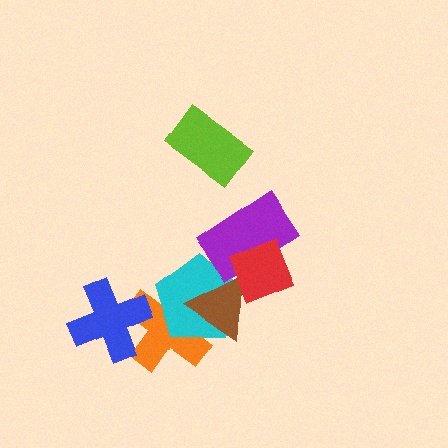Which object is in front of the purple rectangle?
The red diamond is in front of the purple rectangle.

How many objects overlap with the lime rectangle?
0 objects overlap with the lime rectangle.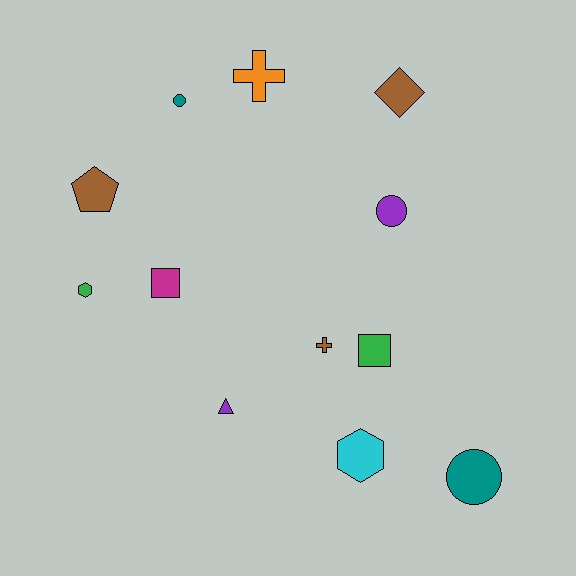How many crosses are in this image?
There are 2 crosses.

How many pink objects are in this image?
There are no pink objects.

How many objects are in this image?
There are 12 objects.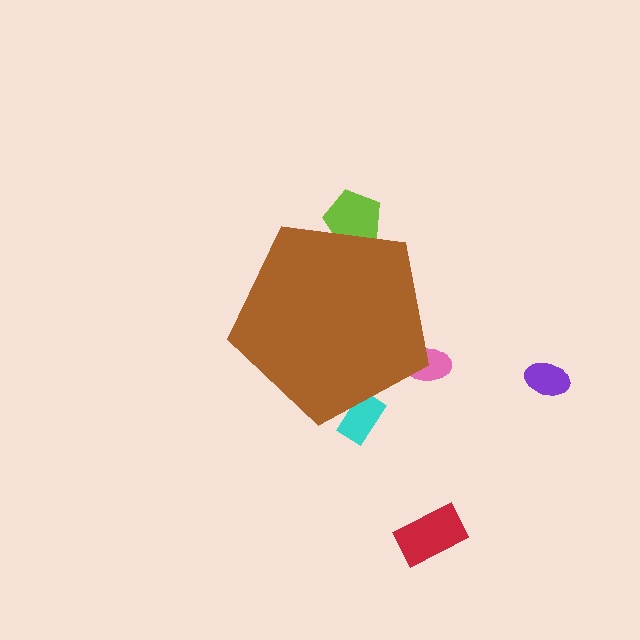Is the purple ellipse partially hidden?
No, the purple ellipse is fully visible.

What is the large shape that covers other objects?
A brown pentagon.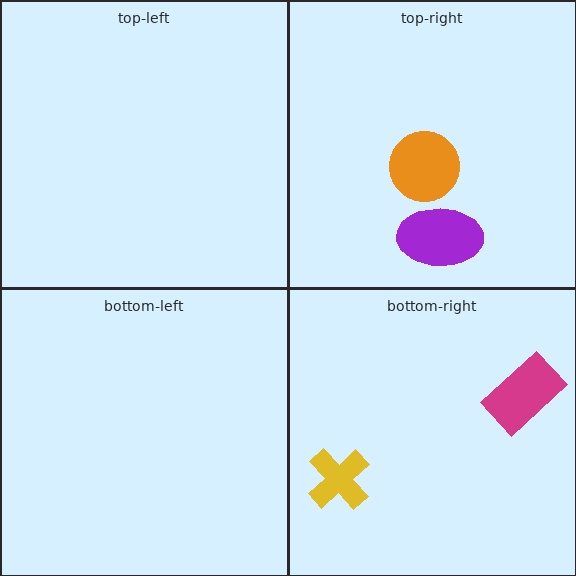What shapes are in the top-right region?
The purple ellipse, the orange circle.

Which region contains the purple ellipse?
The top-right region.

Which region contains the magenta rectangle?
The bottom-right region.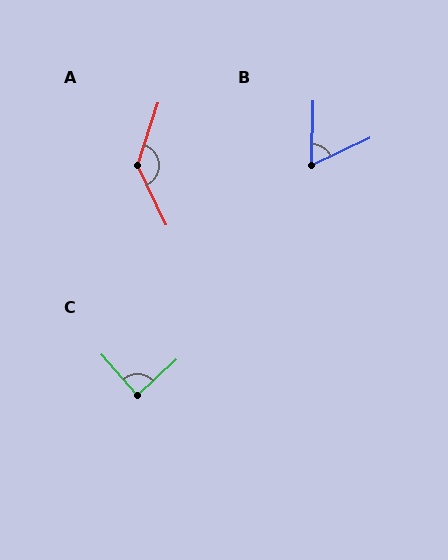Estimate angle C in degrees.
Approximately 89 degrees.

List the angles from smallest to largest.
B (63°), C (89°), A (136°).